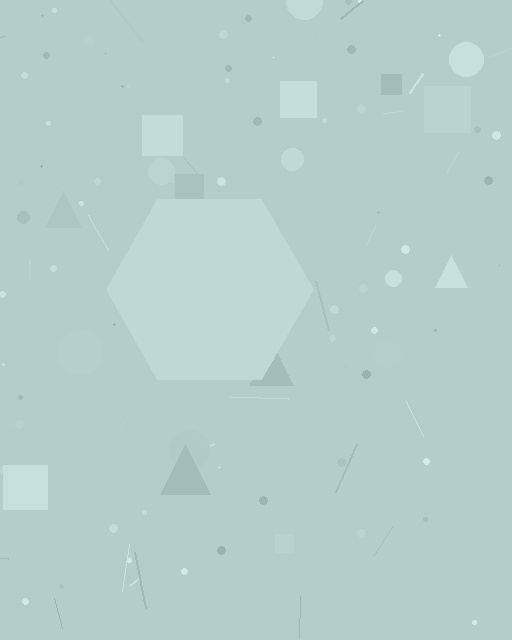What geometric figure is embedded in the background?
A hexagon is embedded in the background.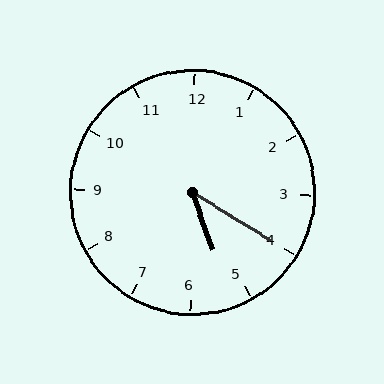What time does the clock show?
5:20.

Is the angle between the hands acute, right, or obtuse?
It is acute.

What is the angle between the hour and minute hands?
Approximately 40 degrees.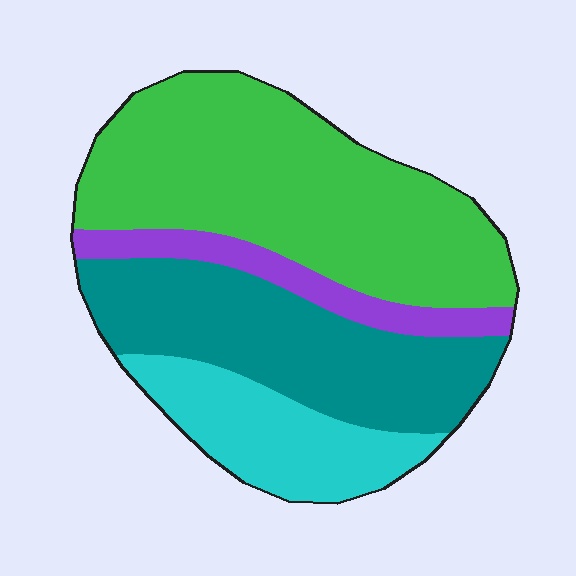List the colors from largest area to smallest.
From largest to smallest: green, teal, cyan, purple.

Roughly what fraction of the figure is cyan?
Cyan takes up about one sixth (1/6) of the figure.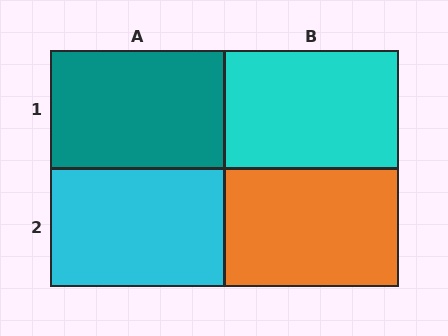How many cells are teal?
1 cell is teal.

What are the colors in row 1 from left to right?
Teal, cyan.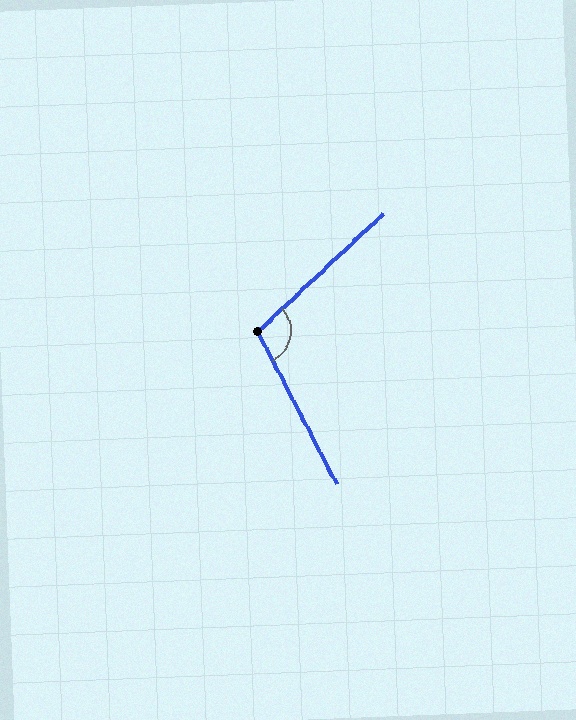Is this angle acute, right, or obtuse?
It is obtuse.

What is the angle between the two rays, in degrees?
Approximately 106 degrees.